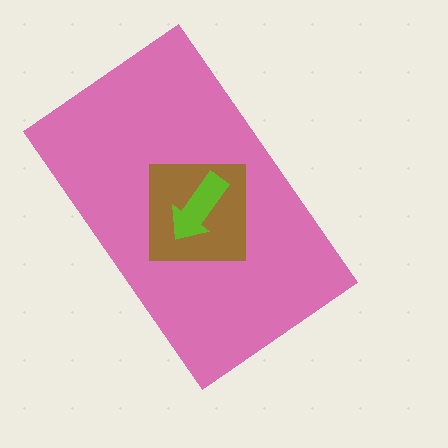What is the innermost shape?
The lime arrow.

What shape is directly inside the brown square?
The lime arrow.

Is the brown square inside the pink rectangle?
Yes.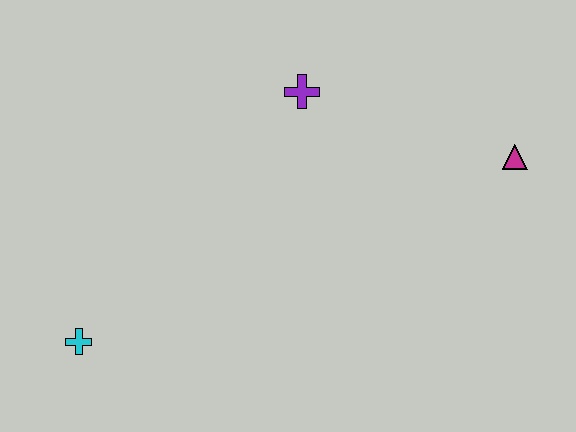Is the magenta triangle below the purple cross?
Yes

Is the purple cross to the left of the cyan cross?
No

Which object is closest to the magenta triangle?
The purple cross is closest to the magenta triangle.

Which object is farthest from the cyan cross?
The magenta triangle is farthest from the cyan cross.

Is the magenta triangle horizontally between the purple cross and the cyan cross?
No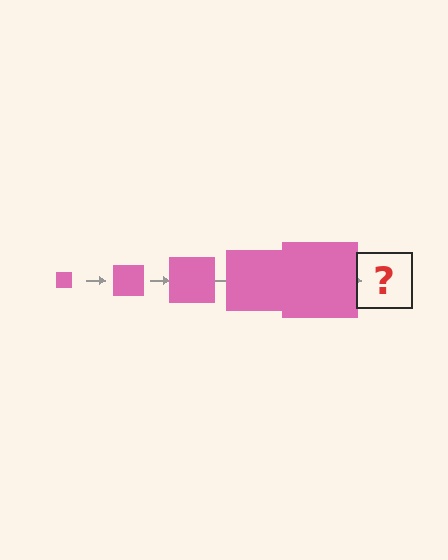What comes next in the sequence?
The next element should be a pink square, larger than the previous one.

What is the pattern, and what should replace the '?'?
The pattern is that the square gets progressively larger each step. The '?' should be a pink square, larger than the previous one.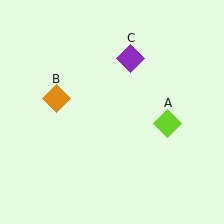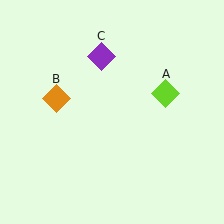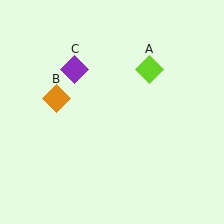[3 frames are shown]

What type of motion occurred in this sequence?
The lime diamond (object A), purple diamond (object C) rotated counterclockwise around the center of the scene.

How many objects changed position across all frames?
2 objects changed position: lime diamond (object A), purple diamond (object C).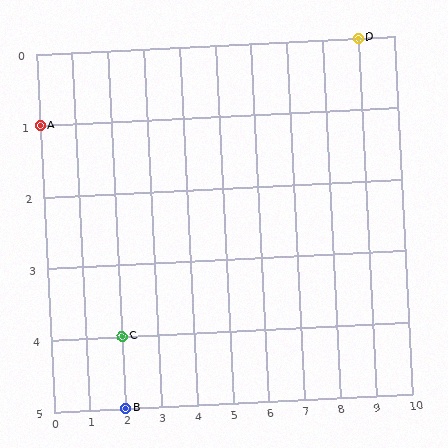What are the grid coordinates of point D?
Point D is at grid coordinates (9, 0).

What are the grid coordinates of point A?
Point A is at grid coordinates (0, 1).